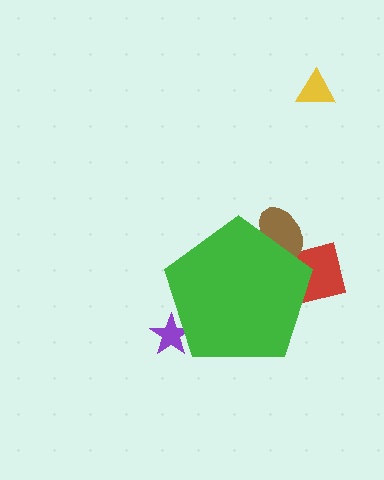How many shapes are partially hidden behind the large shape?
3 shapes are partially hidden.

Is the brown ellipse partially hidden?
Yes, the brown ellipse is partially hidden behind the green pentagon.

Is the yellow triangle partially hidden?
No, the yellow triangle is fully visible.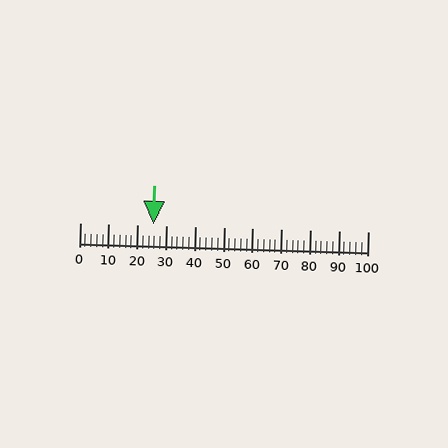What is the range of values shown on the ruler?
The ruler shows values from 0 to 100.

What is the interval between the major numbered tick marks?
The major tick marks are spaced 10 units apart.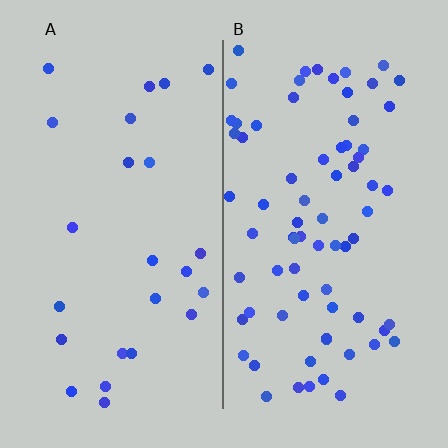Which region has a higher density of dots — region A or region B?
B (the right).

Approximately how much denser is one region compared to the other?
Approximately 3.0× — region B over region A.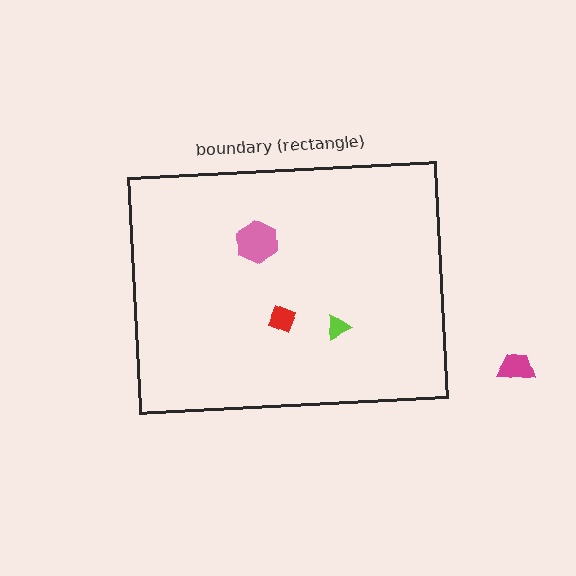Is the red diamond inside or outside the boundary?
Inside.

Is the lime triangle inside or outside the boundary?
Inside.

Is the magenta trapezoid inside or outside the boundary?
Outside.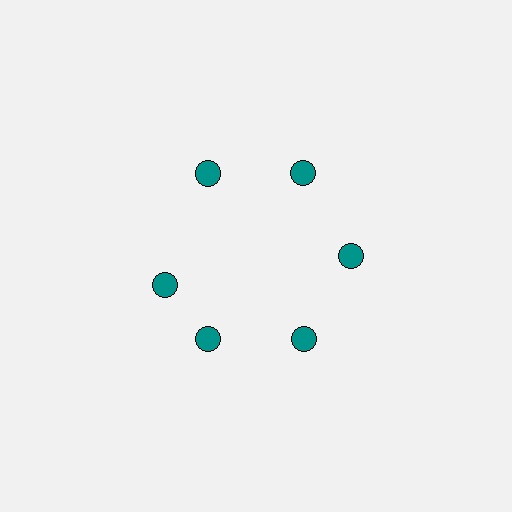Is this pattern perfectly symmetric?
No. The 6 teal circles are arranged in a ring, but one element near the 9 o'clock position is rotated out of alignment along the ring, breaking the 6-fold rotational symmetry.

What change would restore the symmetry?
The symmetry would be restored by rotating it back into even spacing with its neighbors so that all 6 circles sit at equal angles and equal distance from the center.